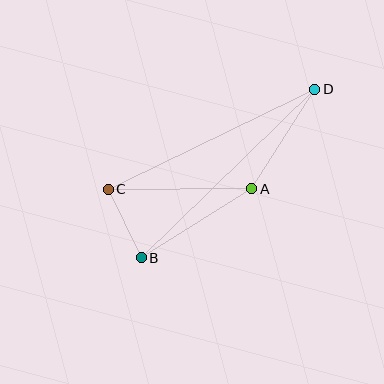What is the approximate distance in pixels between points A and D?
The distance between A and D is approximately 118 pixels.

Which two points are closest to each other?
Points B and C are closest to each other.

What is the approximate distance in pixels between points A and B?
The distance between A and B is approximately 130 pixels.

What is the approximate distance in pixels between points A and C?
The distance between A and C is approximately 143 pixels.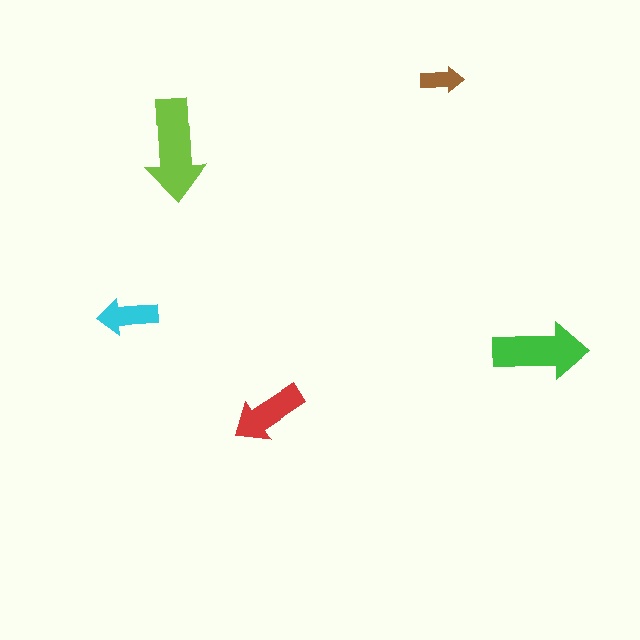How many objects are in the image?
There are 5 objects in the image.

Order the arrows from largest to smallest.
the lime one, the green one, the red one, the cyan one, the brown one.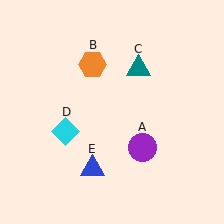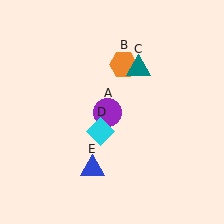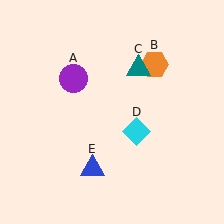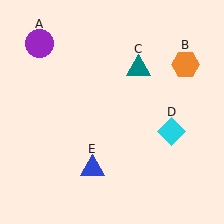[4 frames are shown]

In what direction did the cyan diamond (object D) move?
The cyan diamond (object D) moved right.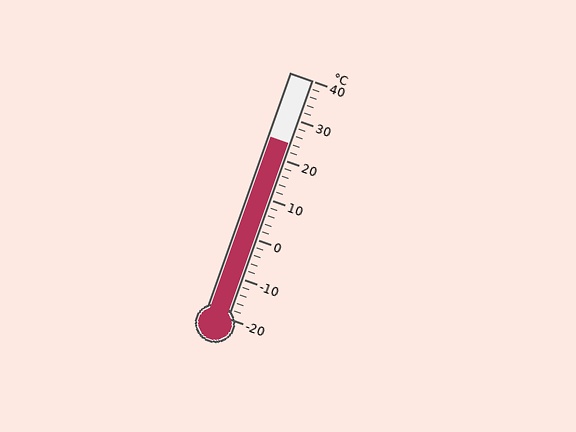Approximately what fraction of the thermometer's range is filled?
The thermometer is filled to approximately 75% of its range.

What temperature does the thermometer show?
The thermometer shows approximately 24°C.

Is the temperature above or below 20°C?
The temperature is above 20°C.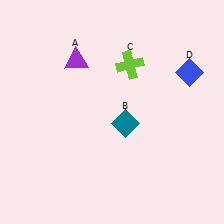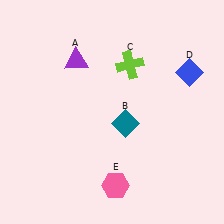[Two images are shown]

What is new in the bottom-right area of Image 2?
A pink hexagon (E) was added in the bottom-right area of Image 2.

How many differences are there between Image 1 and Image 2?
There is 1 difference between the two images.